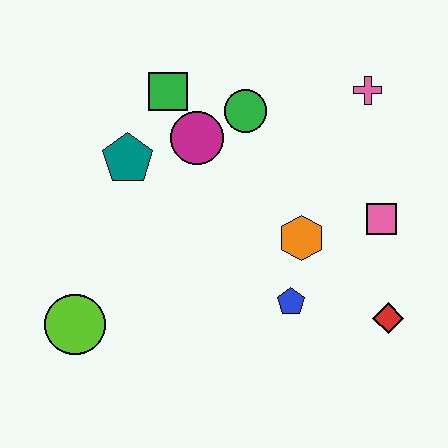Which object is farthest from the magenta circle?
The red diamond is farthest from the magenta circle.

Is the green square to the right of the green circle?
No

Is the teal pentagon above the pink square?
Yes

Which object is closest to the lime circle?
The teal pentagon is closest to the lime circle.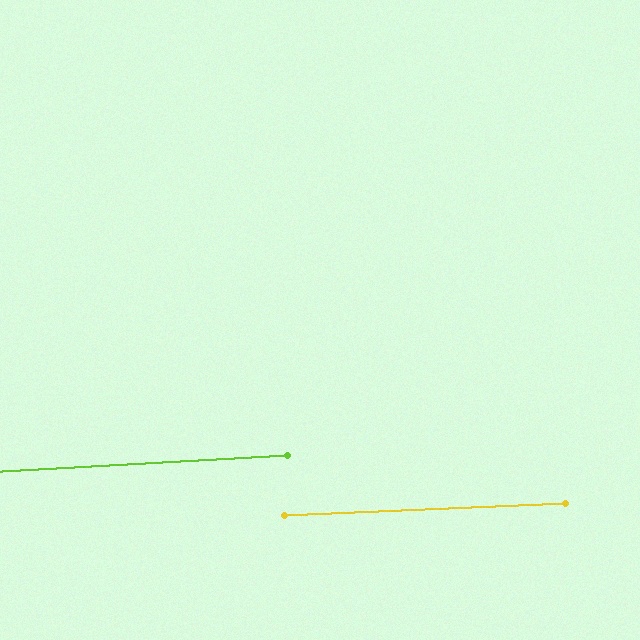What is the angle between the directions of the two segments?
Approximately 1 degree.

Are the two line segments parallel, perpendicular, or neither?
Parallel — their directions differ by only 0.7°.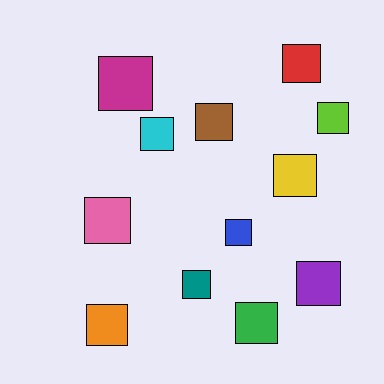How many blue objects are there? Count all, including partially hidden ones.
There is 1 blue object.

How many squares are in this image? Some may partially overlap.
There are 12 squares.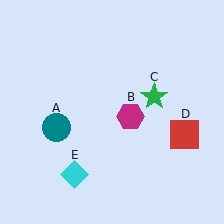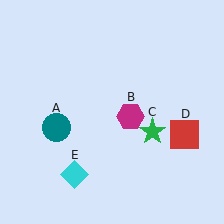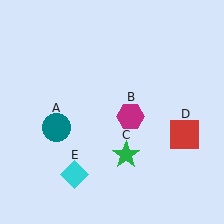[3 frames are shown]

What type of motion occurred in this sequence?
The green star (object C) rotated clockwise around the center of the scene.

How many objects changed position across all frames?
1 object changed position: green star (object C).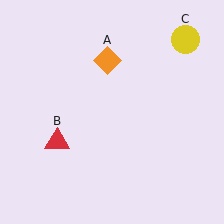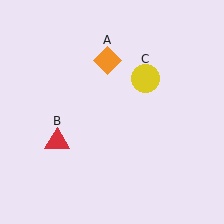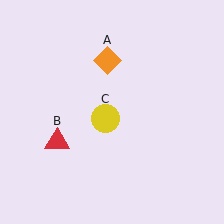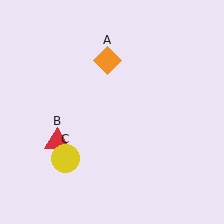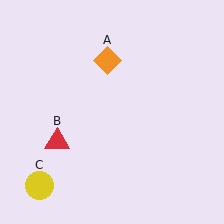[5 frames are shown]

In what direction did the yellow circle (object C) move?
The yellow circle (object C) moved down and to the left.